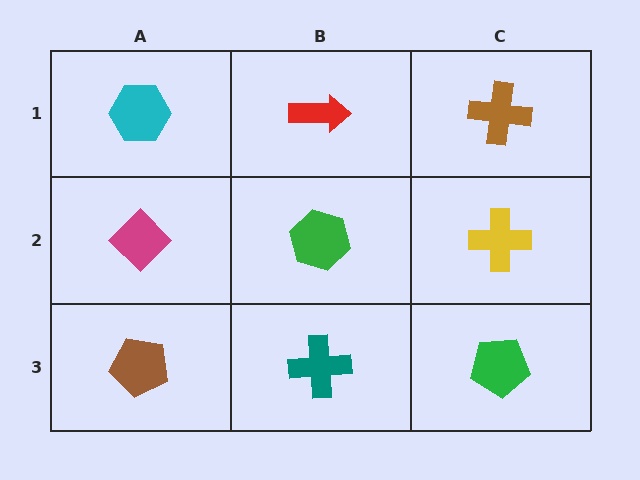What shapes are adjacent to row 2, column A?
A cyan hexagon (row 1, column A), a brown pentagon (row 3, column A), a green hexagon (row 2, column B).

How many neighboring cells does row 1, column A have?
2.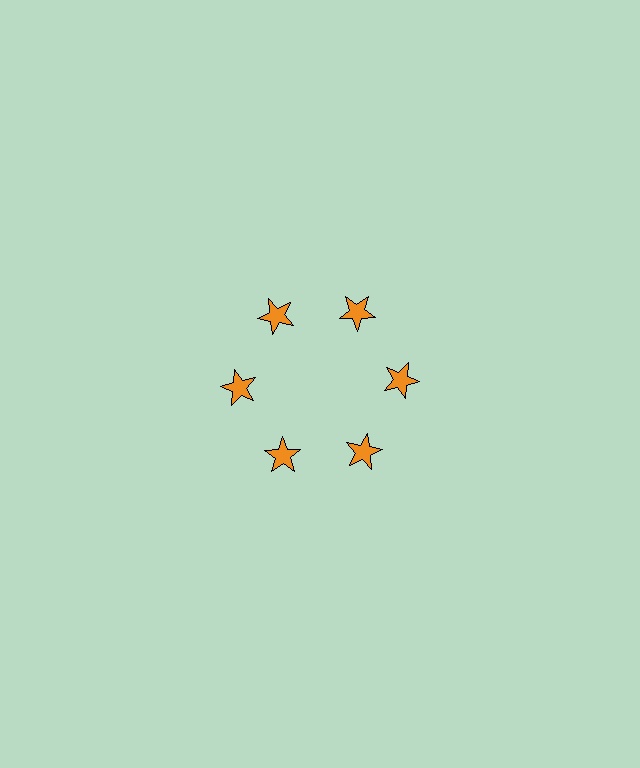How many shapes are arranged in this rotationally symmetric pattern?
There are 6 shapes, arranged in 6 groups of 1.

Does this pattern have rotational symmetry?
Yes, this pattern has 6-fold rotational symmetry. It looks the same after rotating 60 degrees around the center.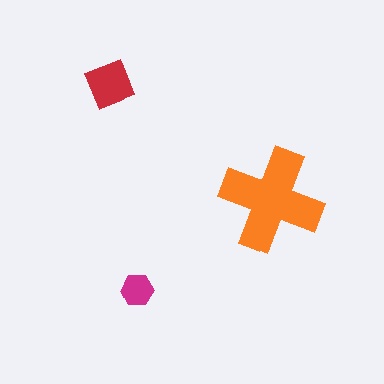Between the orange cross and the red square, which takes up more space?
The orange cross.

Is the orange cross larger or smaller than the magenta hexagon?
Larger.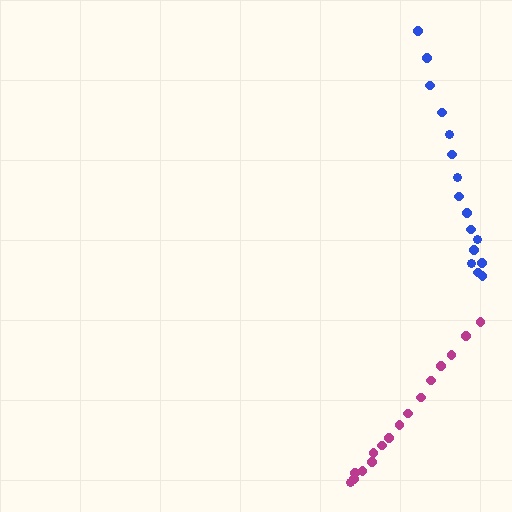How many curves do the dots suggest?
There are 2 distinct paths.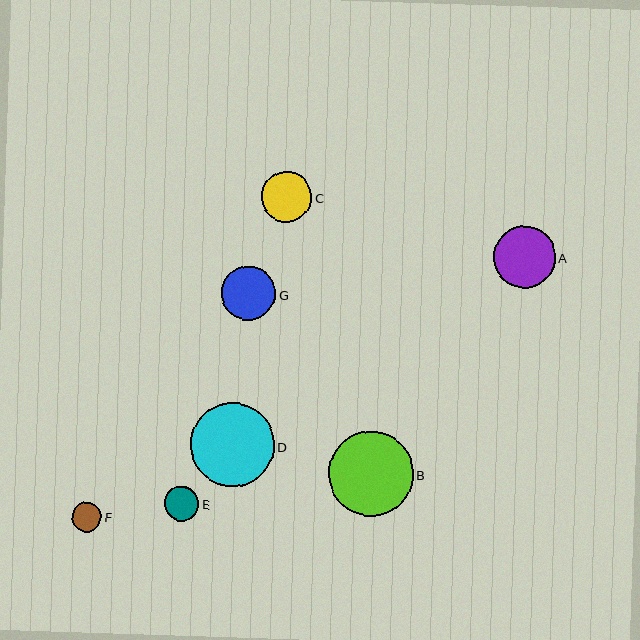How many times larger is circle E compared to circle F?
Circle E is approximately 1.1 times the size of circle F.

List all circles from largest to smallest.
From largest to smallest: B, D, A, G, C, E, F.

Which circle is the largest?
Circle B is the largest with a size of approximately 85 pixels.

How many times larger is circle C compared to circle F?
Circle C is approximately 1.7 times the size of circle F.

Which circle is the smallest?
Circle F is the smallest with a size of approximately 30 pixels.